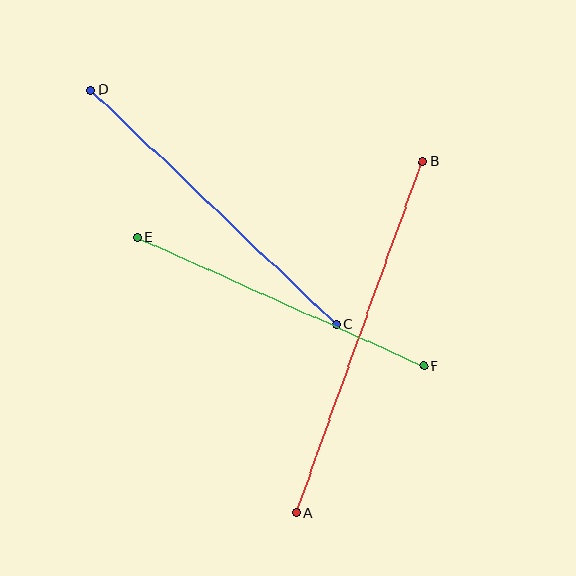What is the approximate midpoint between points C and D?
The midpoint is at approximately (214, 207) pixels.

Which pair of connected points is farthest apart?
Points A and B are farthest apart.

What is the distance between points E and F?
The distance is approximately 314 pixels.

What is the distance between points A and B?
The distance is approximately 373 pixels.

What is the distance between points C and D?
The distance is approximately 339 pixels.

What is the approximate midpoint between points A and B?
The midpoint is at approximately (359, 337) pixels.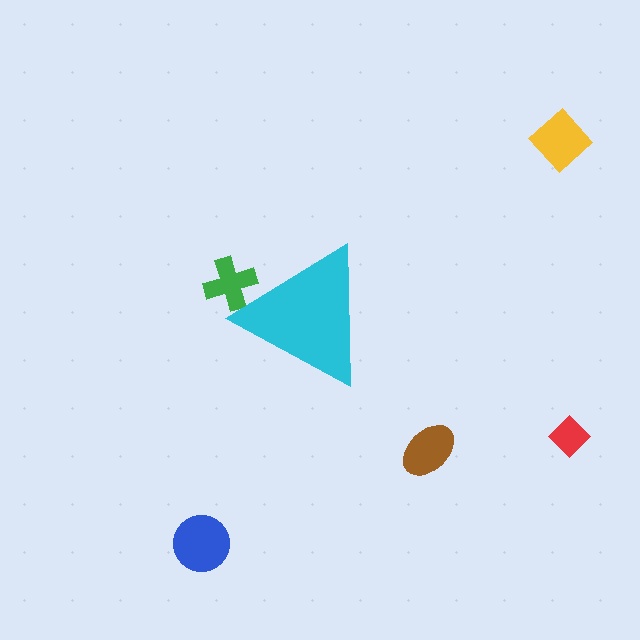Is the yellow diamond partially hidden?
No, the yellow diamond is fully visible.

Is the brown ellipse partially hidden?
No, the brown ellipse is fully visible.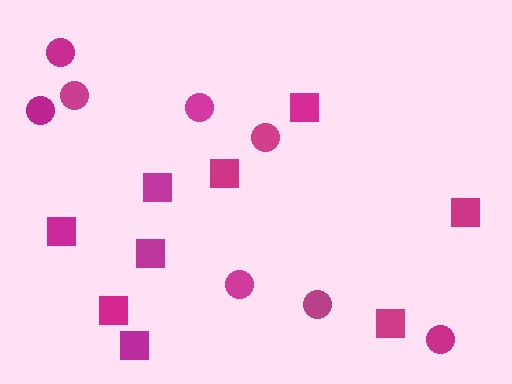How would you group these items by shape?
There are 2 groups: one group of circles (8) and one group of squares (9).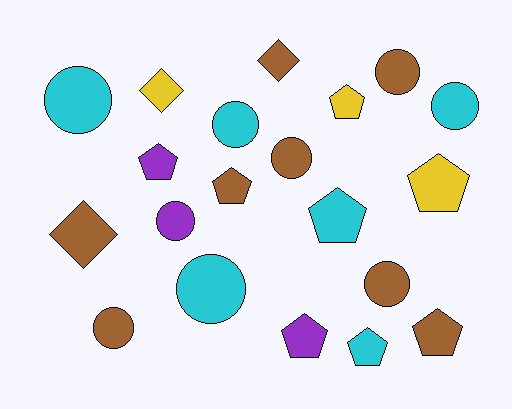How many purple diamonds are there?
There are no purple diamonds.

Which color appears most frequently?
Brown, with 8 objects.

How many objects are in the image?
There are 20 objects.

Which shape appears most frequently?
Circle, with 9 objects.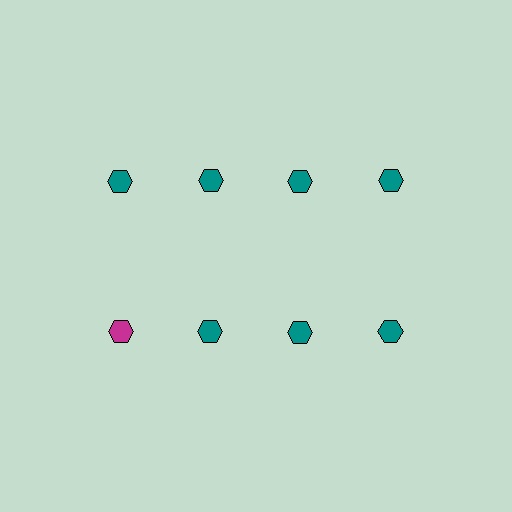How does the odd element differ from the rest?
It has a different color: magenta instead of teal.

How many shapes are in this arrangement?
There are 8 shapes arranged in a grid pattern.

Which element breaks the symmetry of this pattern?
The magenta hexagon in the second row, leftmost column breaks the symmetry. All other shapes are teal hexagons.